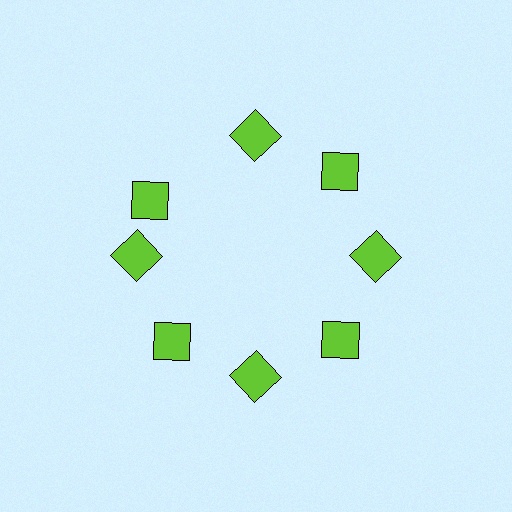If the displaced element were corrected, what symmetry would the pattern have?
It would have 8-fold rotational symmetry — the pattern would map onto itself every 45 degrees.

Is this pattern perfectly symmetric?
No. The 8 lime squares are arranged in a ring, but one element near the 10 o'clock position is rotated out of alignment along the ring, breaking the 8-fold rotational symmetry.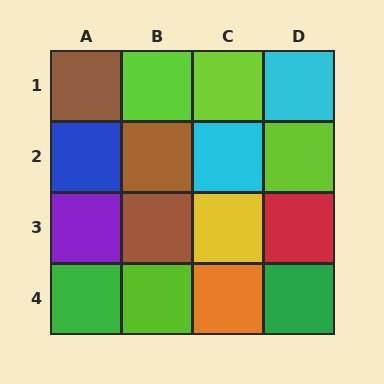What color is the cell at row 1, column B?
Lime.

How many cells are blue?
1 cell is blue.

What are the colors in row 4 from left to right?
Green, lime, orange, green.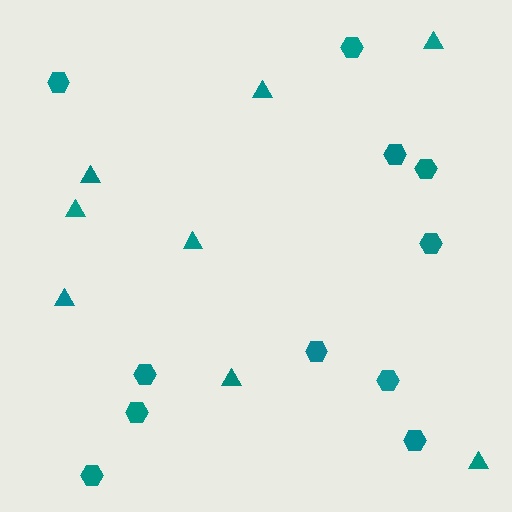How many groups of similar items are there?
There are 2 groups: one group of hexagons (11) and one group of triangles (8).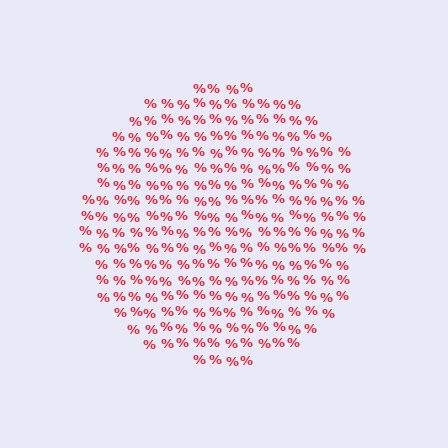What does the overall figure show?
The overall figure shows a circle.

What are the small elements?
The small elements are percent signs.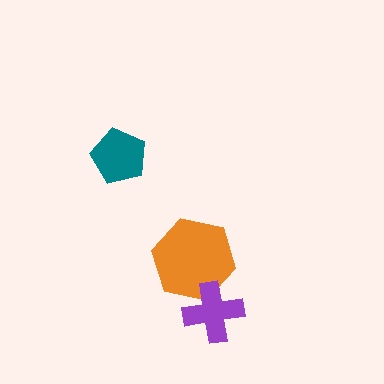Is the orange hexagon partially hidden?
Yes, it is partially covered by another shape.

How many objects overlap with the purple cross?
1 object overlaps with the purple cross.